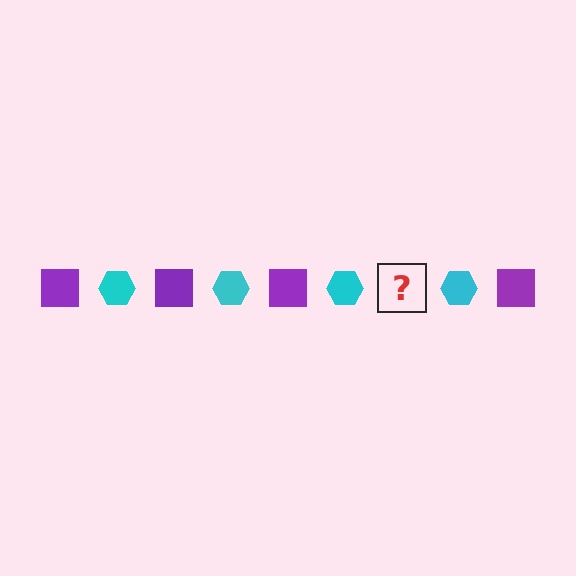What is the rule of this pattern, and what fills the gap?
The rule is that the pattern alternates between purple square and cyan hexagon. The gap should be filled with a purple square.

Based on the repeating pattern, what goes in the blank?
The blank should be a purple square.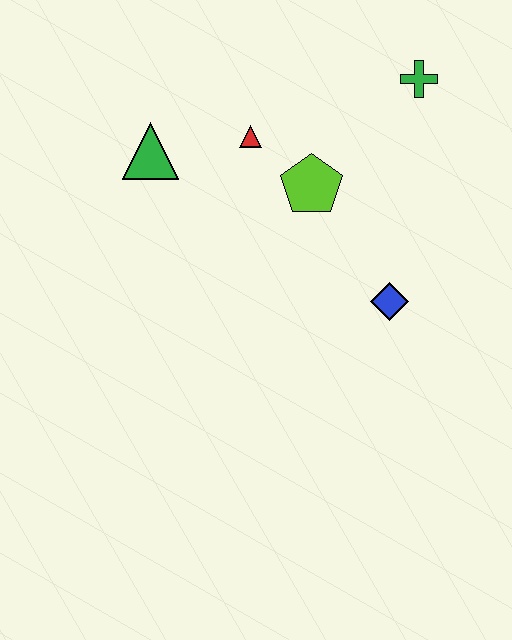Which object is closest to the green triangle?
The red triangle is closest to the green triangle.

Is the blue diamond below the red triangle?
Yes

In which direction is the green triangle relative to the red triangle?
The green triangle is to the left of the red triangle.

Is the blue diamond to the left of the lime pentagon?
No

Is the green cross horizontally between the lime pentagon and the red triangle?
No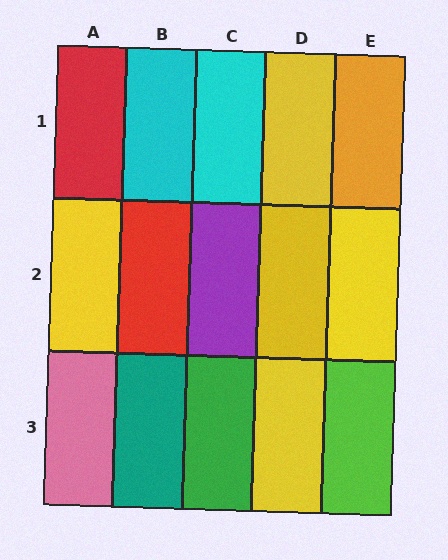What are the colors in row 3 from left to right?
Pink, teal, green, yellow, lime.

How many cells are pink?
1 cell is pink.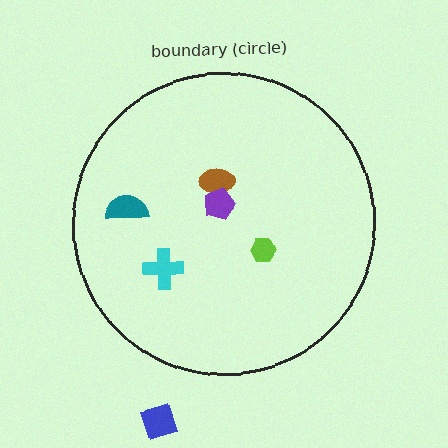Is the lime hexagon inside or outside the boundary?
Inside.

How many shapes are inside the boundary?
5 inside, 1 outside.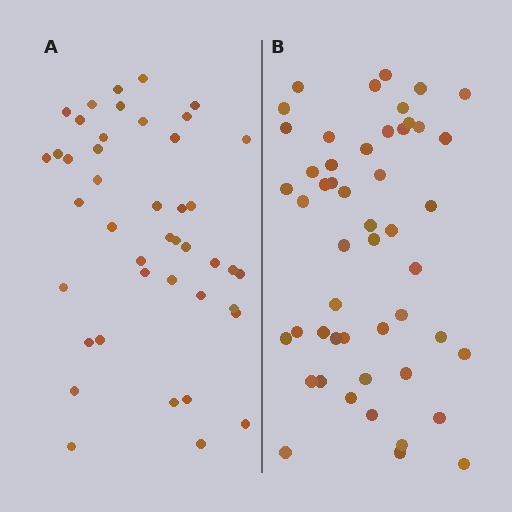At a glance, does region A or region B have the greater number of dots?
Region B (the right region) has more dots.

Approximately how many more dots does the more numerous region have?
Region B has roughly 8 or so more dots than region A.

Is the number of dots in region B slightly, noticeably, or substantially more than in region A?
Region B has only slightly more — the two regions are fairly close. The ratio is roughly 1.2 to 1.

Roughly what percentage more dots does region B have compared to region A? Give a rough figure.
About 15% more.